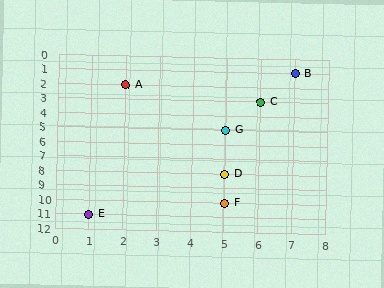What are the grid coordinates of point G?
Point G is at grid coordinates (5, 5).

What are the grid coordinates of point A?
Point A is at grid coordinates (2, 2).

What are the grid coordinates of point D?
Point D is at grid coordinates (5, 8).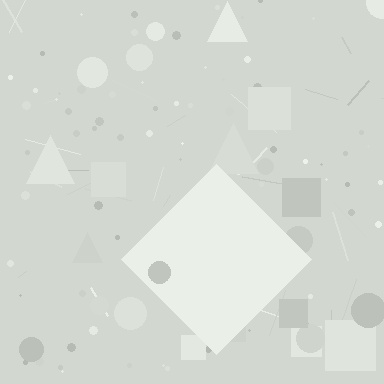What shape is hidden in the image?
A diamond is hidden in the image.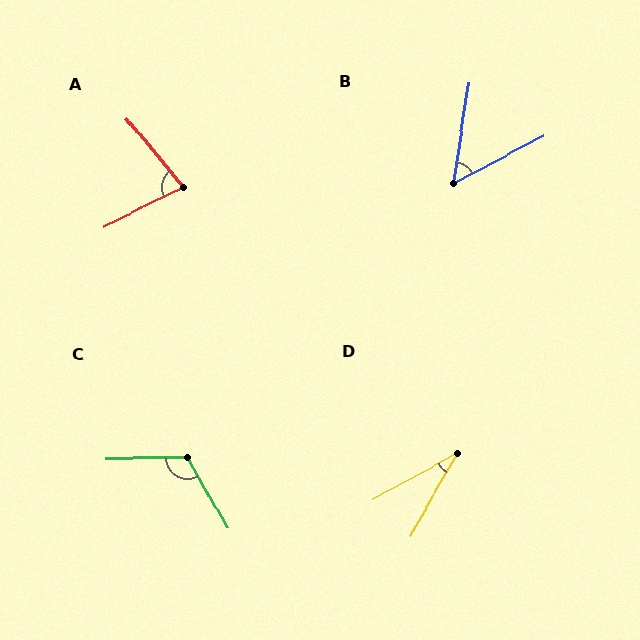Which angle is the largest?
C, at approximately 118 degrees.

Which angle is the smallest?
D, at approximately 31 degrees.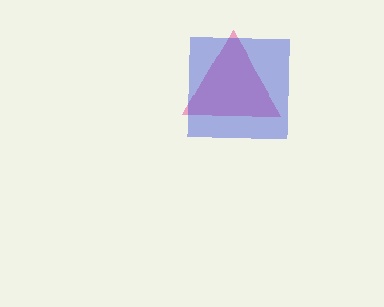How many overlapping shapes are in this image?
There are 2 overlapping shapes in the image.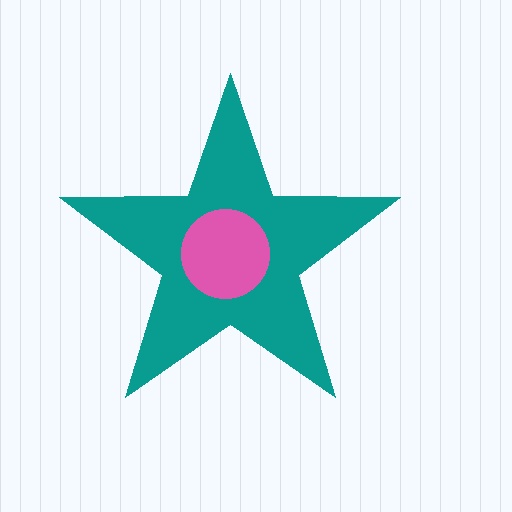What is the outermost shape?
The teal star.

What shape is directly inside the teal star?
The pink circle.